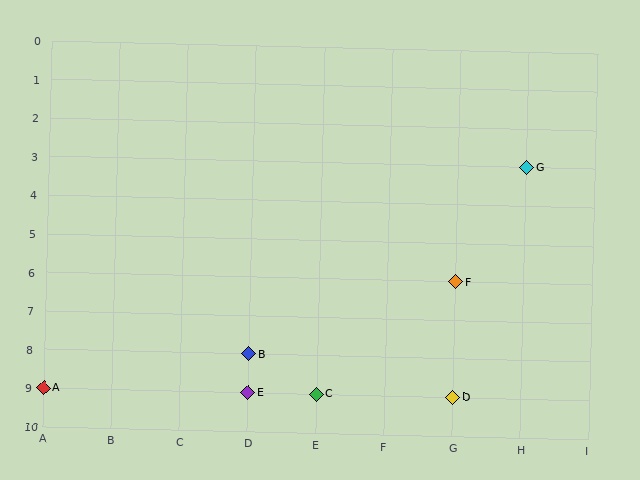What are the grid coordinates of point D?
Point D is at grid coordinates (G, 9).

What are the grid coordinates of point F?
Point F is at grid coordinates (G, 6).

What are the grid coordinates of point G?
Point G is at grid coordinates (H, 3).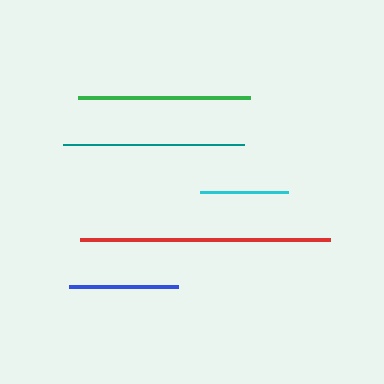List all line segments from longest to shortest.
From longest to shortest: red, teal, green, blue, cyan.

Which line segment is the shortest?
The cyan line is the shortest at approximately 88 pixels.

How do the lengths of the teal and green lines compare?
The teal and green lines are approximately the same length.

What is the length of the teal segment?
The teal segment is approximately 181 pixels long.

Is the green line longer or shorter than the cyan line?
The green line is longer than the cyan line.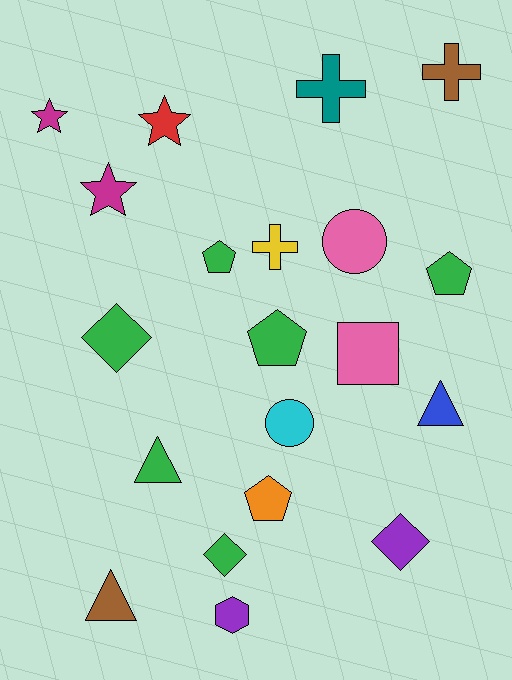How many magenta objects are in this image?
There are 2 magenta objects.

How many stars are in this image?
There are 3 stars.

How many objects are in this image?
There are 20 objects.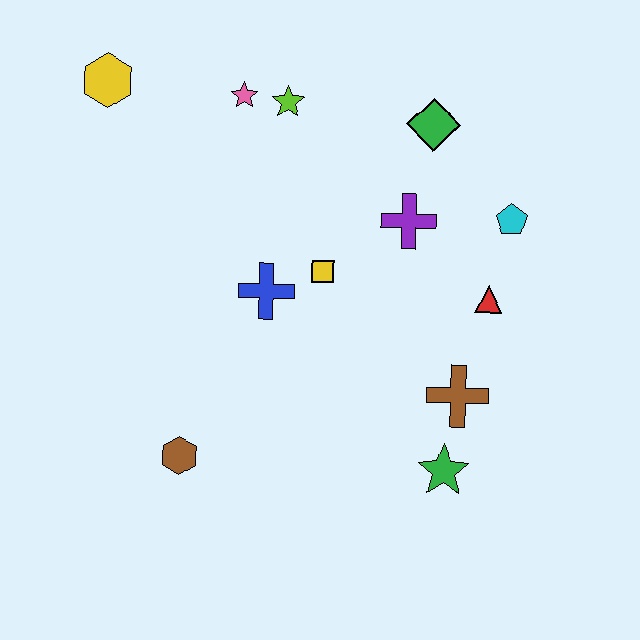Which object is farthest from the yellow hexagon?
The green star is farthest from the yellow hexagon.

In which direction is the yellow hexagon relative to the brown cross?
The yellow hexagon is to the left of the brown cross.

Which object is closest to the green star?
The brown cross is closest to the green star.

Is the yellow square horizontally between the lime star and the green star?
Yes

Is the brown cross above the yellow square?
No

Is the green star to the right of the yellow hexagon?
Yes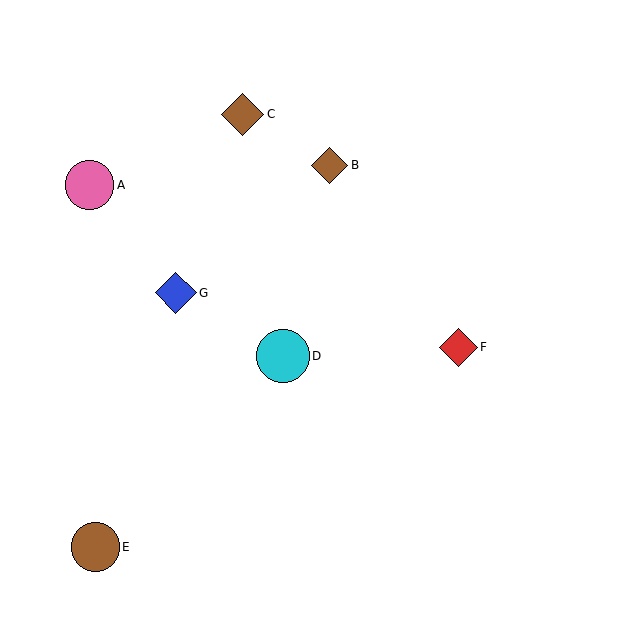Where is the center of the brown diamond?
The center of the brown diamond is at (330, 165).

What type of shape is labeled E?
Shape E is a brown circle.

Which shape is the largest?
The cyan circle (labeled D) is the largest.